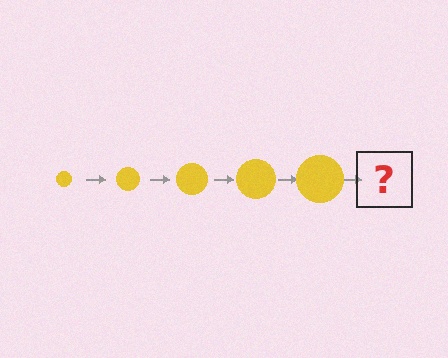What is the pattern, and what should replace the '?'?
The pattern is that the circle gets progressively larger each step. The '?' should be a yellow circle, larger than the previous one.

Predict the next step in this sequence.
The next step is a yellow circle, larger than the previous one.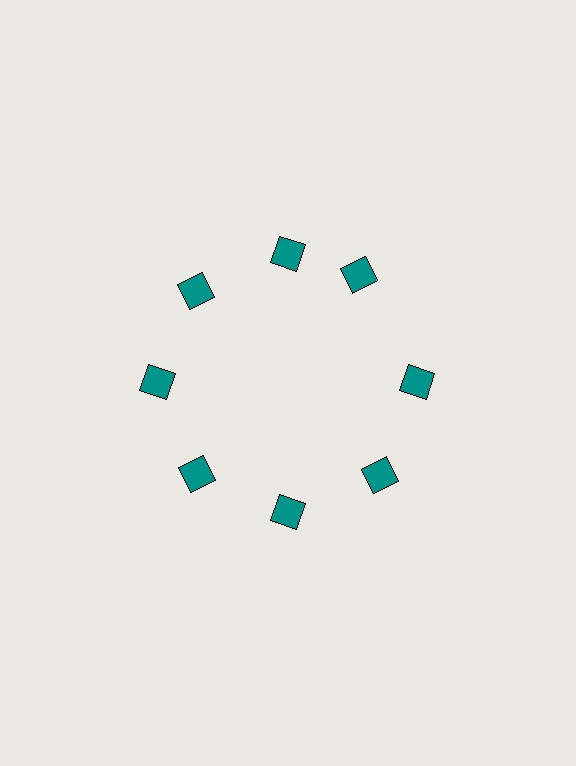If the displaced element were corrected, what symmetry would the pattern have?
It would have 8-fold rotational symmetry — the pattern would map onto itself every 45 degrees.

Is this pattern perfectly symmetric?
No. The 8 teal diamonds are arranged in a ring, but one element near the 2 o'clock position is rotated out of alignment along the ring, breaking the 8-fold rotational symmetry.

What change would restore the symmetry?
The symmetry would be restored by rotating it back into even spacing with its neighbors so that all 8 diamonds sit at equal angles and equal distance from the center.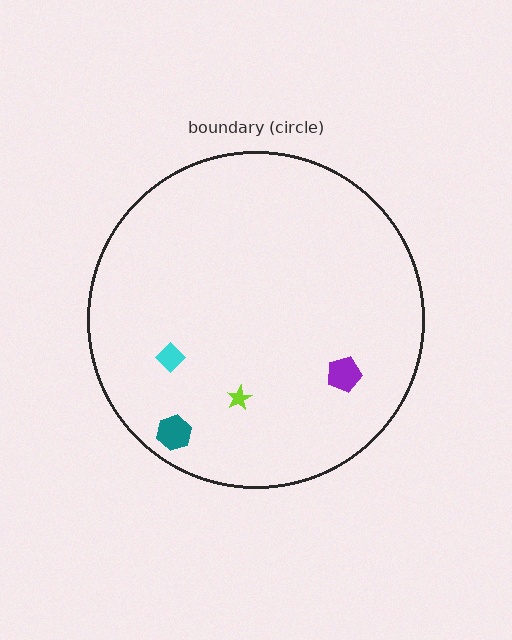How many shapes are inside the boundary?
4 inside, 0 outside.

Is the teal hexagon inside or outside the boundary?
Inside.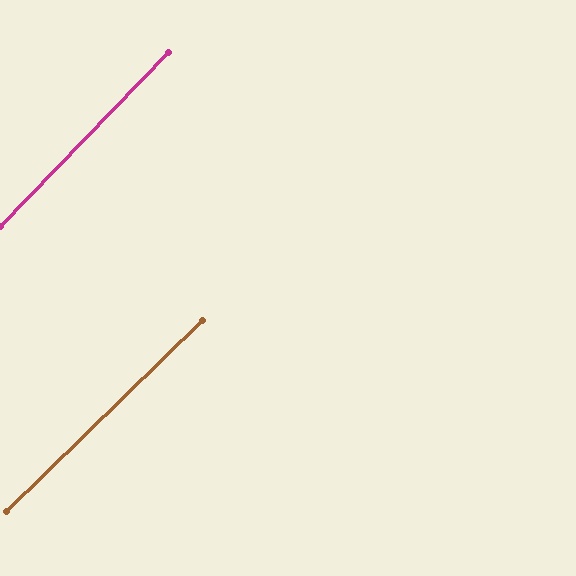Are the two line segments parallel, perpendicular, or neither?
Parallel — their directions differ by only 1.9°.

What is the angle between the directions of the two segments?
Approximately 2 degrees.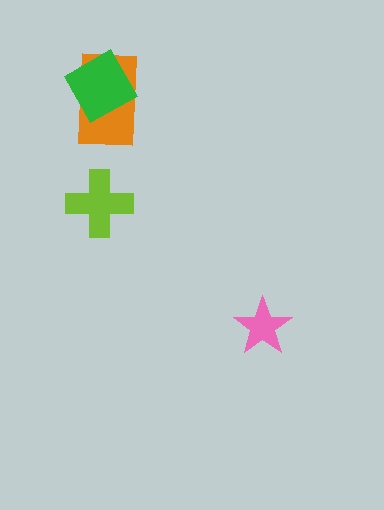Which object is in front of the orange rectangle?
The green square is in front of the orange rectangle.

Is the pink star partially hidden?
No, no other shape covers it.